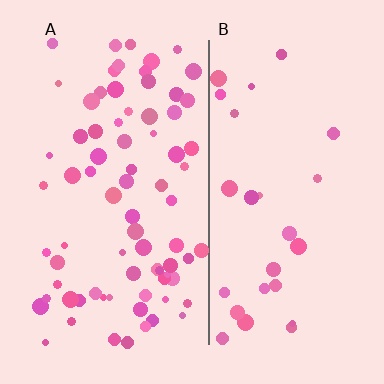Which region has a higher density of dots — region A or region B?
A (the left).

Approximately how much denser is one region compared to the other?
Approximately 2.8× — region A over region B.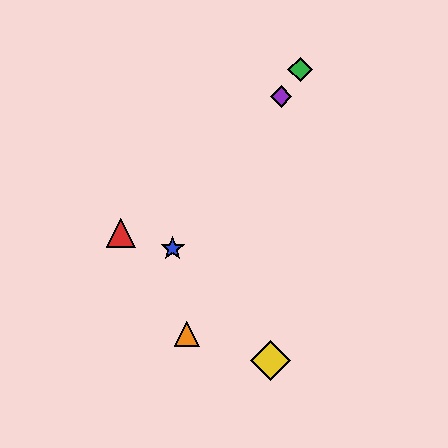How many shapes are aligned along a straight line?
3 shapes (the blue star, the green diamond, the purple diamond) are aligned along a straight line.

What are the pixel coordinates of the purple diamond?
The purple diamond is at (281, 96).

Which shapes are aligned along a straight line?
The blue star, the green diamond, the purple diamond are aligned along a straight line.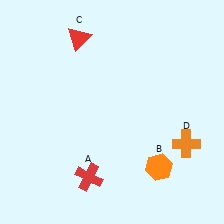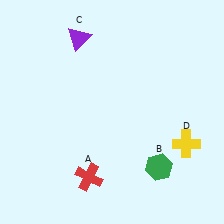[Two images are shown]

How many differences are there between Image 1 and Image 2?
There are 3 differences between the two images.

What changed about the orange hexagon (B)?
In Image 1, B is orange. In Image 2, it changed to green.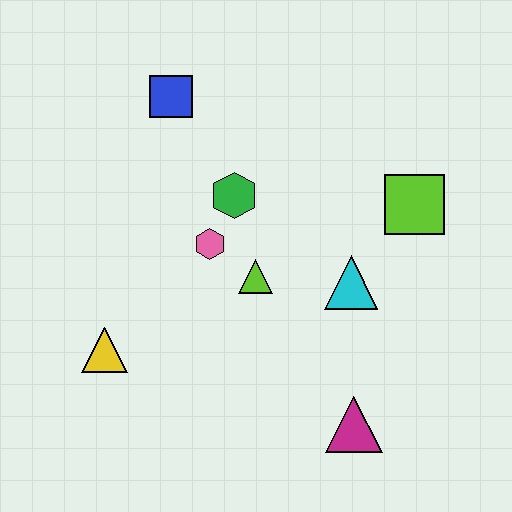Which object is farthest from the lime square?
The yellow triangle is farthest from the lime square.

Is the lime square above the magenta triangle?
Yes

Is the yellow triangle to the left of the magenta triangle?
Yes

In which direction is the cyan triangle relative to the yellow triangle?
The cyan triangle is to the right of the yellow triangle.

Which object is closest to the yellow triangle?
The pink hexagon is closest to the yellow triangle.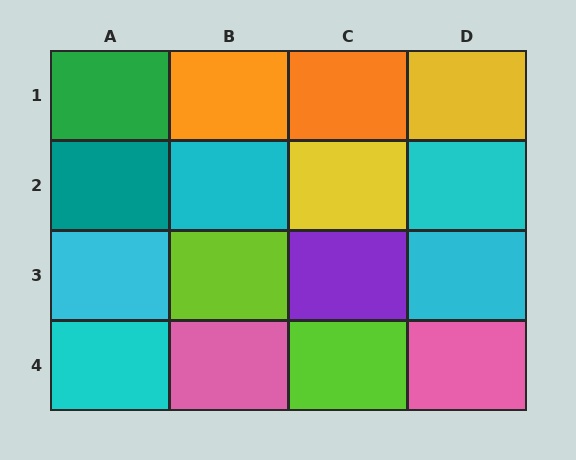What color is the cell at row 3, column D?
Cyan.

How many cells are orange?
2 cells are orange.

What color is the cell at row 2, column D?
Cyan.